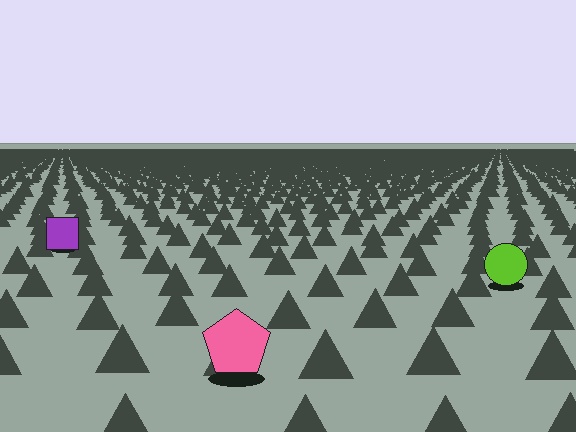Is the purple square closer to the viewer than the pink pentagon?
No. The pink pentagon is closer — you can tell from the texture gradient: the ground texture is coarser near it.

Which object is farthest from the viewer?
The purple square is farthest from the viewer. It appears smaller and the ground texture around it is denser.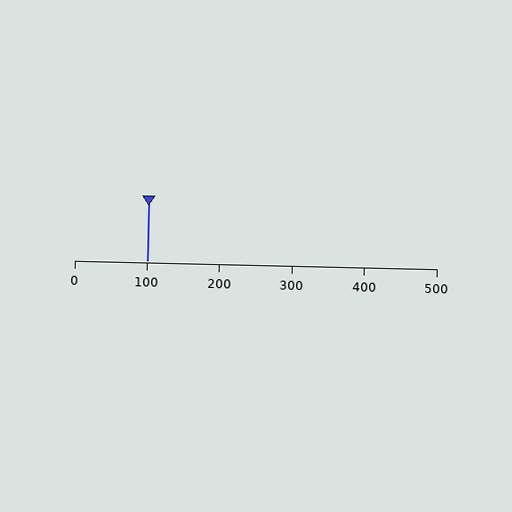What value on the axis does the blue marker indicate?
The marker indicates approximately 100.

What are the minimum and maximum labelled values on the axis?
The axis runs from 0 to 500.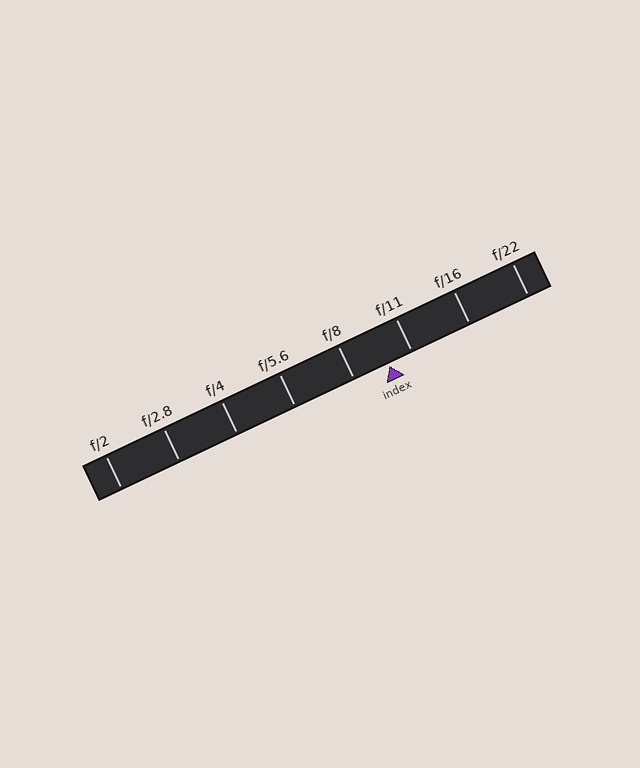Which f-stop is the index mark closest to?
The index mark is closest to f/11.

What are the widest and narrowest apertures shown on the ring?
The widest aperture shown is f/2 and the narrowest is f/22.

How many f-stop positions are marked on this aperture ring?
There are 8 f-stop positions marked.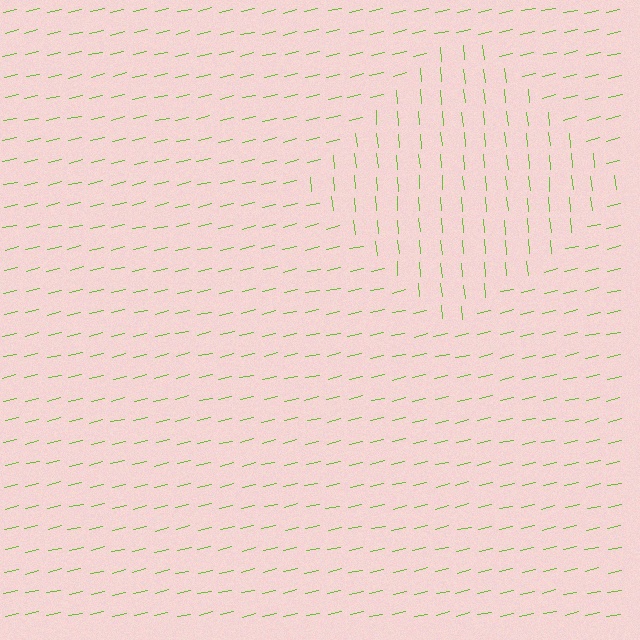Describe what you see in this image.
The image is filled with small lime line segments. A diamond region in the image has lines oriented differently from the surrounding lines, creating a visible texture boundary.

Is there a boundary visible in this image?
Yes, there is a texture boundary formed by a change in line orientation.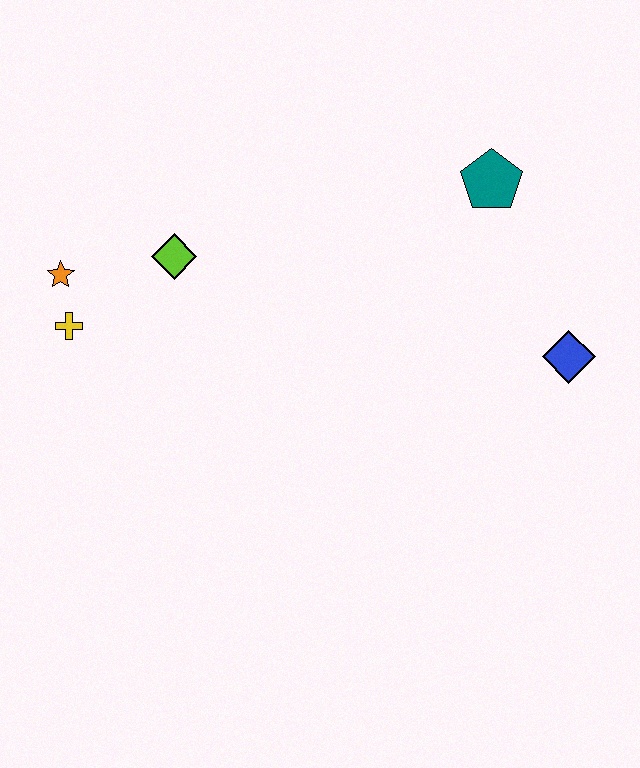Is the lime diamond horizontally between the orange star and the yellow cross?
No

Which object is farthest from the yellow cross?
The blue diamond is farthest from the yellow cross.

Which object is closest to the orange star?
The yellow cross is closest to the orange star.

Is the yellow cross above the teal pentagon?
No